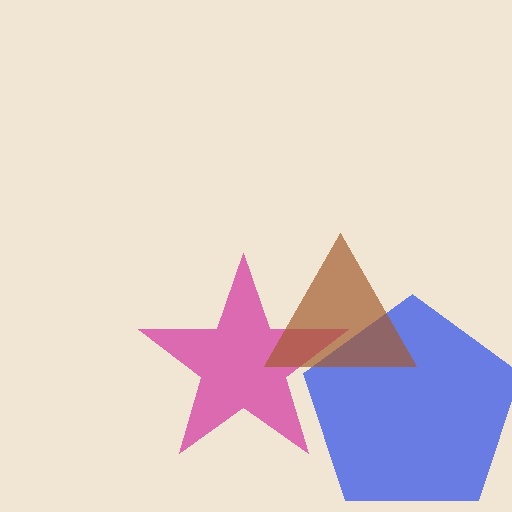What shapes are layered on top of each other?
The layered shapes are: a magenta star, a blue pentagon, a brown triangle.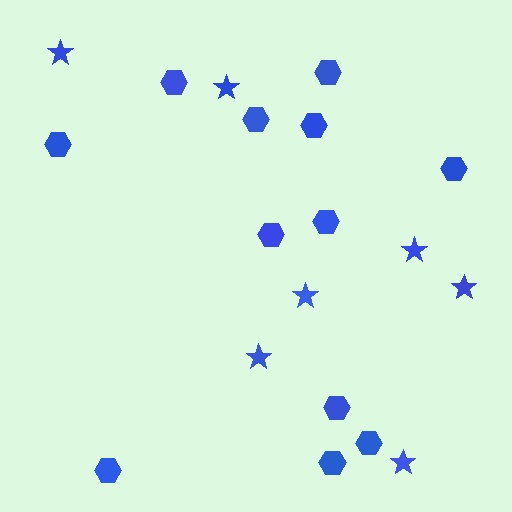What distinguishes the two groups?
There are 2 groups: one group of hexagons (12) and one group of stars (7).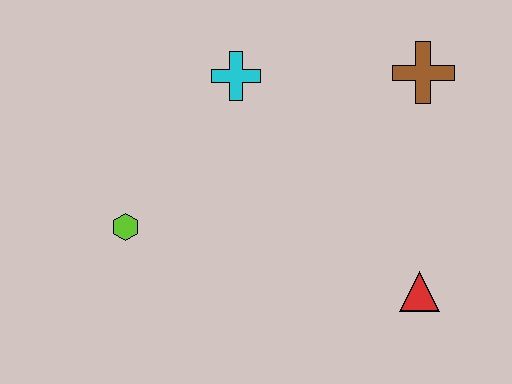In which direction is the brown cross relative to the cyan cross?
The brown cross is to the right of the cyan cross.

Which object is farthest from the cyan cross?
The red triangle is farthest from the cyan cross.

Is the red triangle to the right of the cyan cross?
Yes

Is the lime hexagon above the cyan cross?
No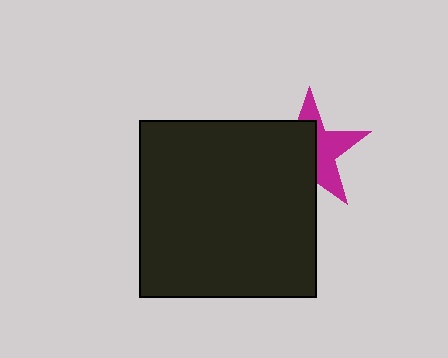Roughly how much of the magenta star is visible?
A small part of it is visible (roughly 44%).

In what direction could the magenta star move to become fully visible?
The magenta star could move toward the upper-right. That would shift it out from behind the black square entirely.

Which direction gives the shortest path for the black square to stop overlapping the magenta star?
Moving toward the lower-left gives the shortest separation.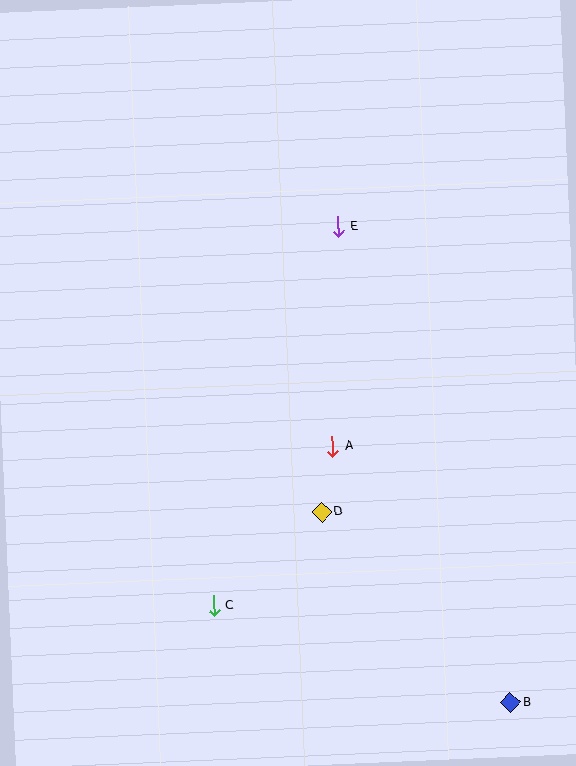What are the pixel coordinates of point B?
Point B is at (510, 703).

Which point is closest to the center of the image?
Point A at (333, 446) is closest to the center.